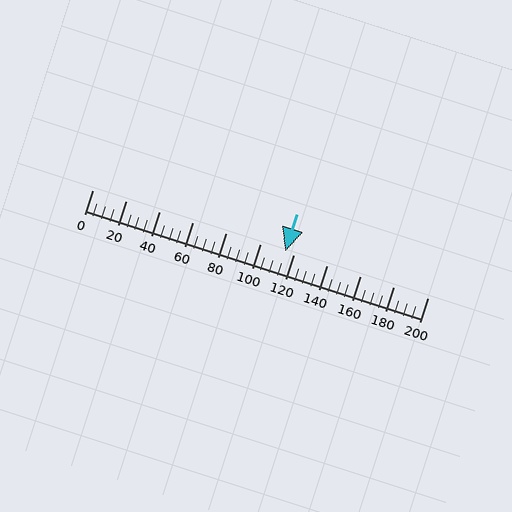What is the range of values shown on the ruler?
The ruler shows values from 0 to 200.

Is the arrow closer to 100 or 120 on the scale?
The arrow is closer to 120.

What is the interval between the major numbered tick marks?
The major tick marks are spaced 20 units apart.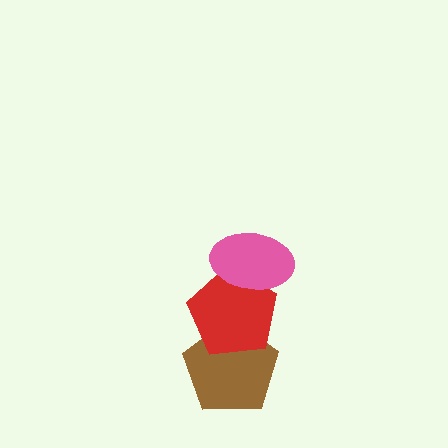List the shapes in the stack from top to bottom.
From top to bottom: the pink ellipse, the red pentagon, the brown pentagon.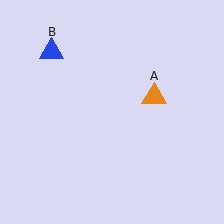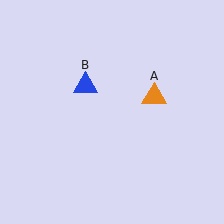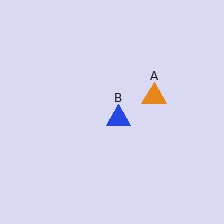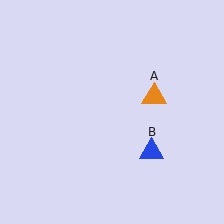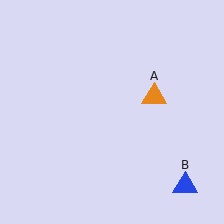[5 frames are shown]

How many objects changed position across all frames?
1 object changed position: blue triangle (object B).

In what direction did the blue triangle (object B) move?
The blue triangle (object B) moved down and to the right.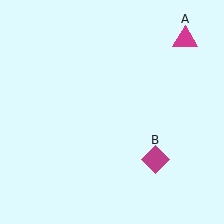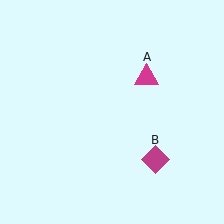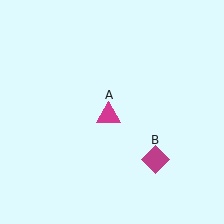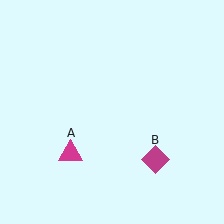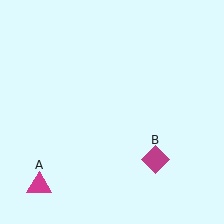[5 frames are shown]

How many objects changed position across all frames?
1 object changed position: magenta triangle (object A).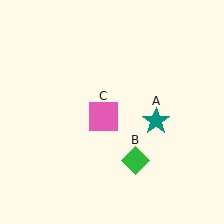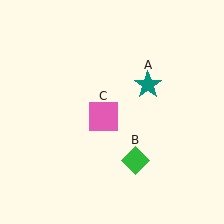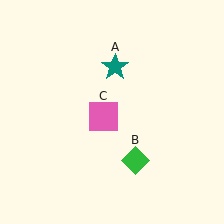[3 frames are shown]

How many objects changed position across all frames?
1 object changed position: teal star (object A).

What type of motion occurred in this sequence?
The teal star (object A) rotated counterclockwise around the center of the scene.